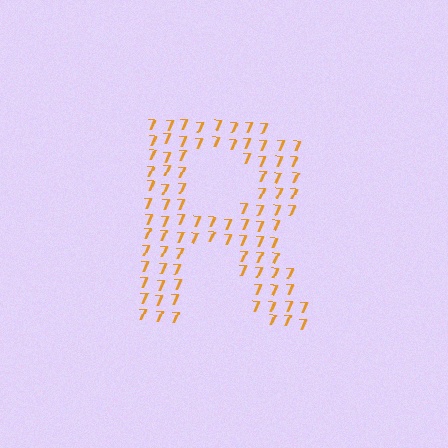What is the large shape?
The large shape is the letter R.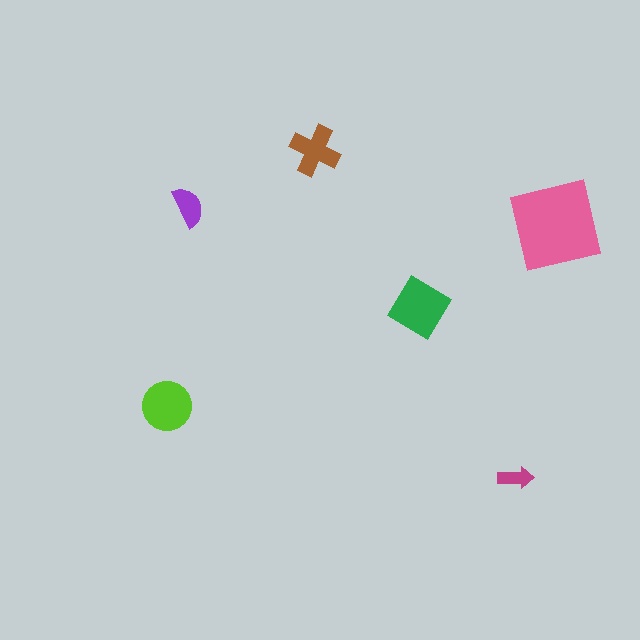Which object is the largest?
The pink square.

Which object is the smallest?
The magenta arrow.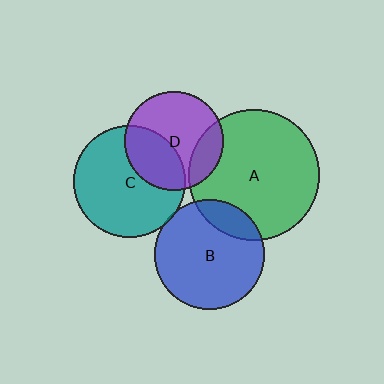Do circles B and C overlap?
Yes.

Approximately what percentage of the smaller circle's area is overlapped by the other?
Approximately 5%.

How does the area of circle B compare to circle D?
Approximately 1.2 times.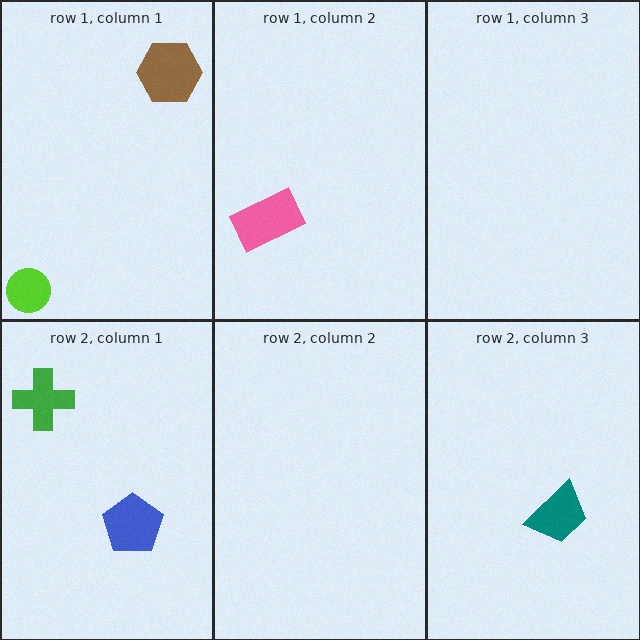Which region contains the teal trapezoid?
The row 2, column 3 region.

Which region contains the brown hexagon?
The row 1, column 1 region.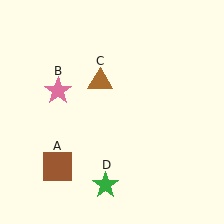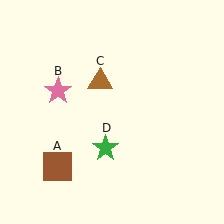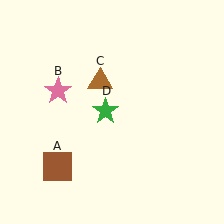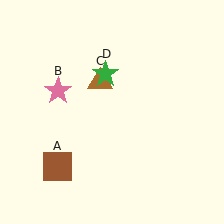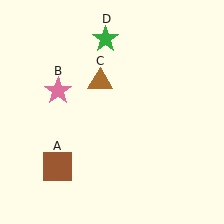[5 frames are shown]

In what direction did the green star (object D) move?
The green star (object D) moved up.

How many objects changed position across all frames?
1 object changed position: green star (object D).